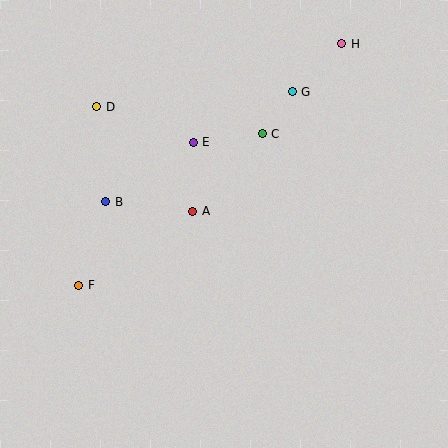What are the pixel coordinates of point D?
Point D is at (97, 107).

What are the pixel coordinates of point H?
Point H is at (342, 44).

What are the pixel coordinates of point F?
Point F is at (79, 285).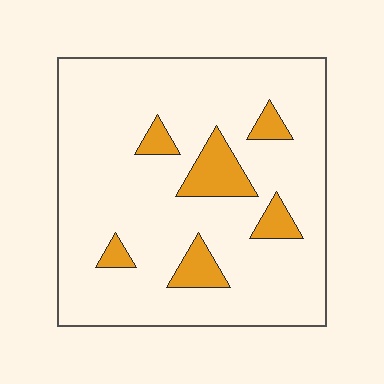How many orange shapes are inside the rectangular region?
6.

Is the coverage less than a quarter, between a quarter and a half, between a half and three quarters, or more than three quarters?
Less than a quarter.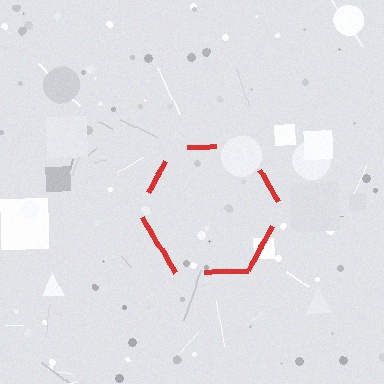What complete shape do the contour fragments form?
The contour fragments form a hexagon.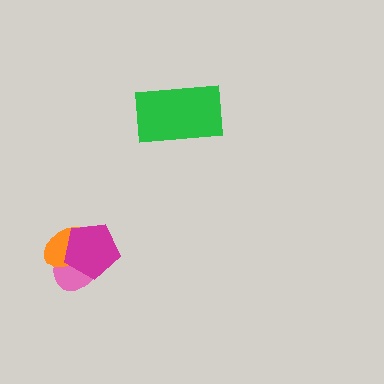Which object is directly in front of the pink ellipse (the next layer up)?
The orange ellipse is directly in front of the pink ellipse.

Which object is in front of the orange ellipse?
The magenta pentagon is in front of the orange ellipse.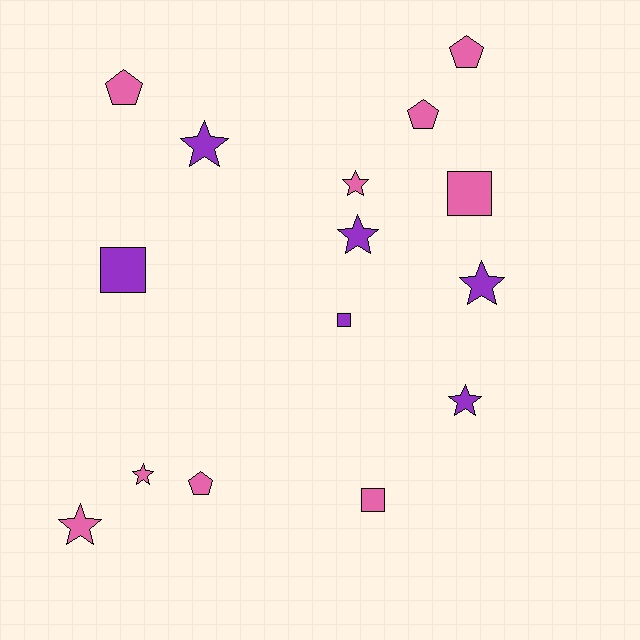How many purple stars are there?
There are 4 purple stars.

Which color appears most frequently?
Pink, with 9 objects.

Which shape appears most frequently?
Star, with 7 objects.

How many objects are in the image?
There are 15 objects.